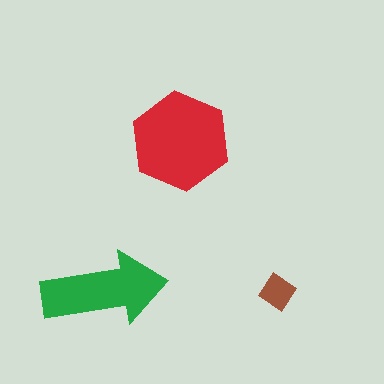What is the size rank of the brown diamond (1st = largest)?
3rd.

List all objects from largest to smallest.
The red hexagon, the green arrow, the brown diamond.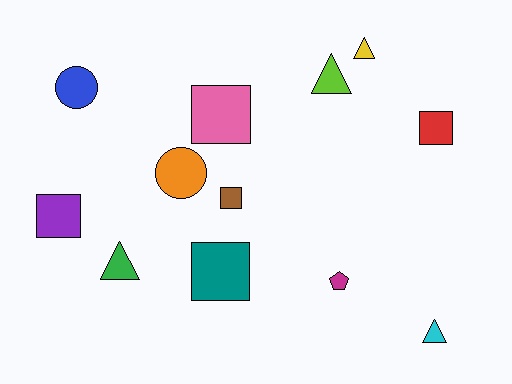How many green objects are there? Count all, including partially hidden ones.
There is 1 green object.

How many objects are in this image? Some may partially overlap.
There are 12 objects.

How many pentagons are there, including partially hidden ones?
There is 1 pentagon.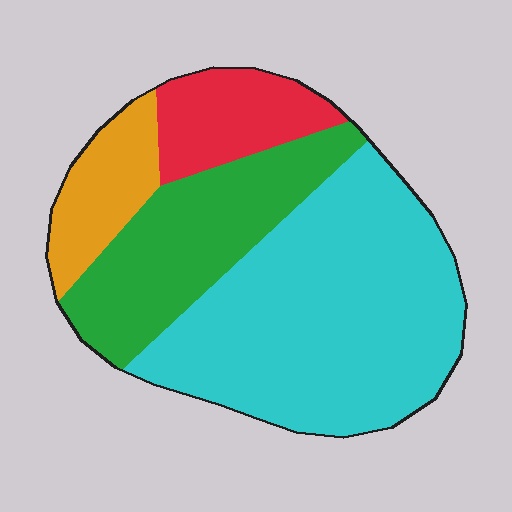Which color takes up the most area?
Cyan, at roughly 50%.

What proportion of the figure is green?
Green covers roughly 25% of the figure.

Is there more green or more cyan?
Cyan.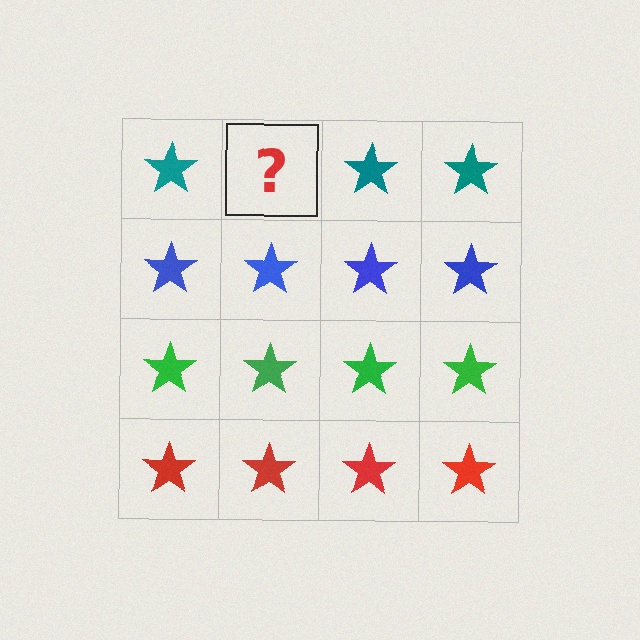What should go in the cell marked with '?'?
The missing cell should contain a teal star.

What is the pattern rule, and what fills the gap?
The rule is that each row has a consistent color. The gap should be filled with a teal star.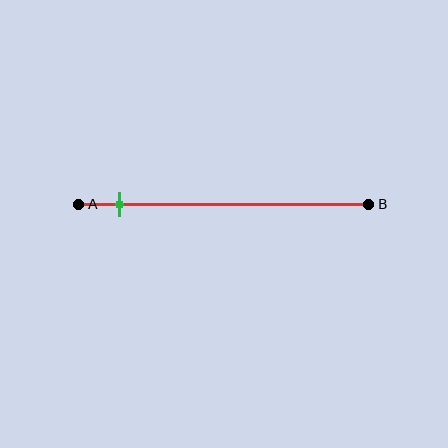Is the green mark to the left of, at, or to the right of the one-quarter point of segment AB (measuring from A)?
The green mark is to the left of the one-quarter point of segment AB.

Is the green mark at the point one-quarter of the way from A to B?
No, the mark is at about 15% from A, not at the 25% one-quarter point.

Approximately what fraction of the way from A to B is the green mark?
The green mark is approximately 15% of the way from A to B.